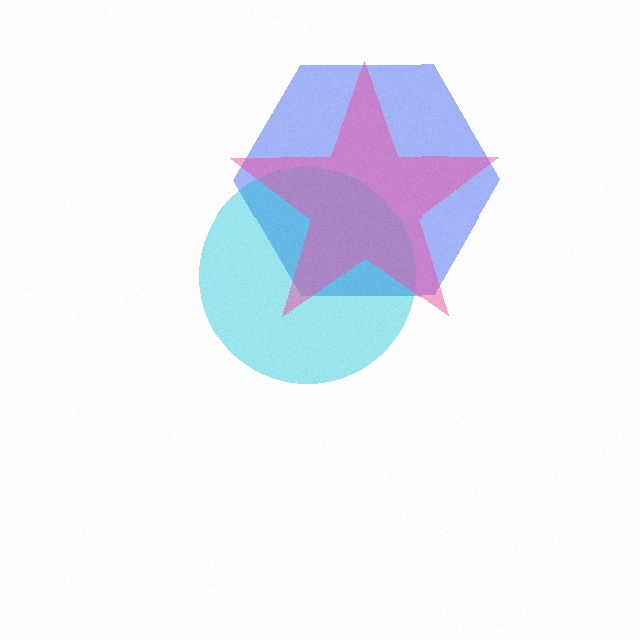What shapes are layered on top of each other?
The layered shapes are: a blue hexagon, a cyan circle, a pink star.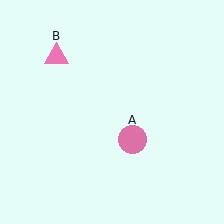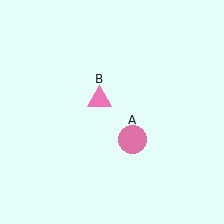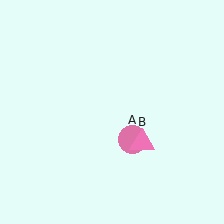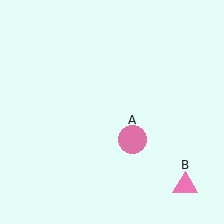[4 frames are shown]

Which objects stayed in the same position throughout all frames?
Pink circle (object A) remained stationary.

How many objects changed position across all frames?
1 object changed position: pink triangle (object B).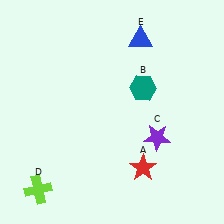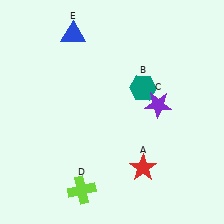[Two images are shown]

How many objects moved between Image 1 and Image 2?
3 objects moved between the two images.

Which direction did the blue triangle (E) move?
The blue triangle (E) moved left.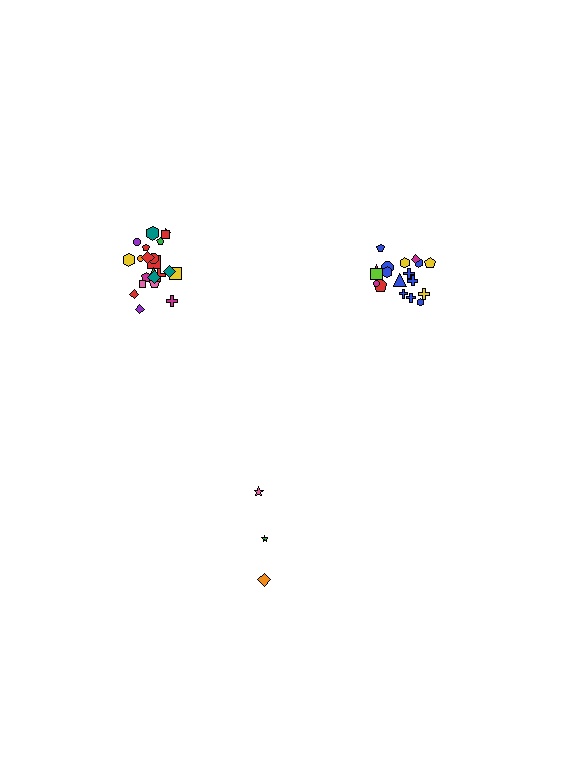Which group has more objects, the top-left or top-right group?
The top-left group.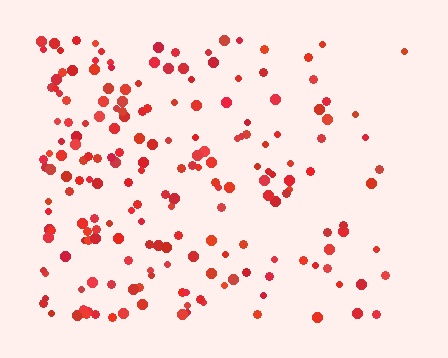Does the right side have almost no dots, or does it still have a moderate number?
Still a moderate number, just noticeably fewer than the left.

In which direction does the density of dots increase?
From right to left, with the left side densest.